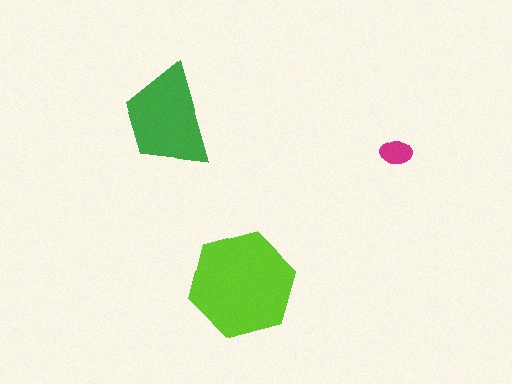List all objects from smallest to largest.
The magenta ellipse, the green trapezoid, the lime hexagon.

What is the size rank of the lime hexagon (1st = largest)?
1st.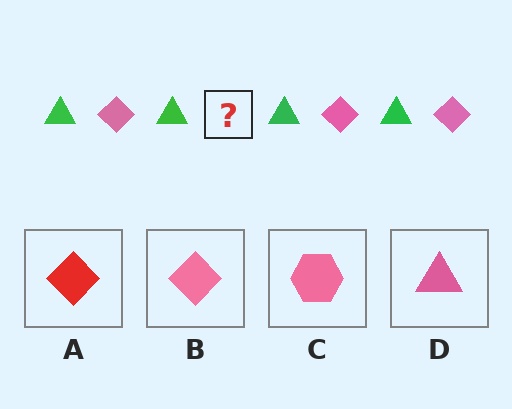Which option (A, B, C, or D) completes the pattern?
B.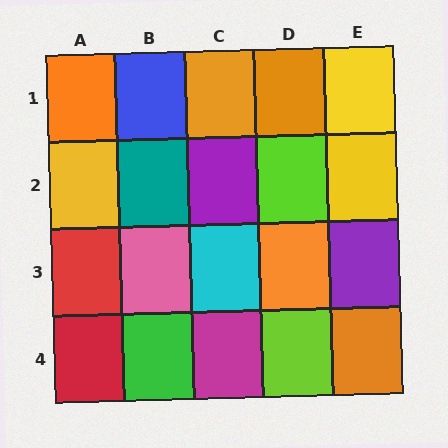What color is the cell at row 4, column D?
Lime.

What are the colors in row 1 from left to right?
Orange, blue, orange, orange, yellow.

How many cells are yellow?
3 cells are yellow.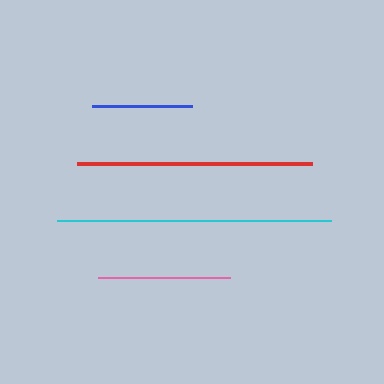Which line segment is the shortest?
The blue line is the shortest at approximately 100 pixels.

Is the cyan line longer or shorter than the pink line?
The cyan line is longer than the pink line.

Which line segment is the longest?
The cyan line is the longest at approximately 274 pixels.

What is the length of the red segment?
The red segment is approximately 235 pixels long.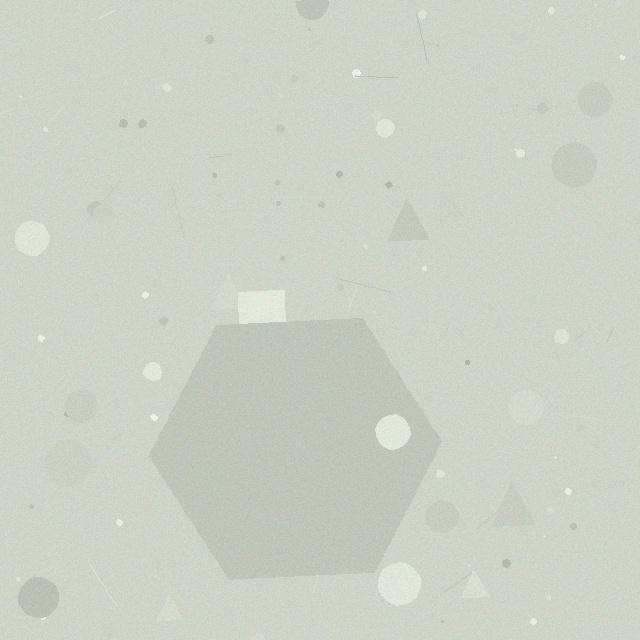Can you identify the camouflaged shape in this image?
The camouflaged shape is a hexagon.